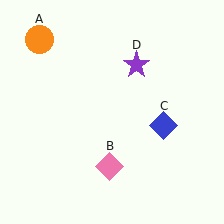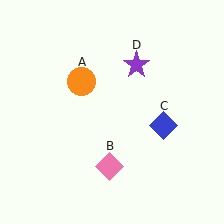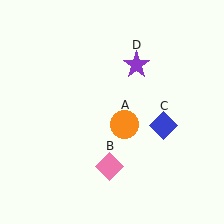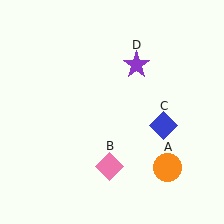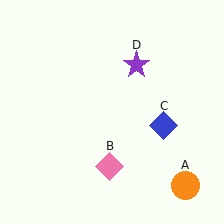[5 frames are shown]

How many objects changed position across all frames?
1 object changed position: orange circle (object A).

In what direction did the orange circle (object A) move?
The orange circle (object A) moved down and to the right.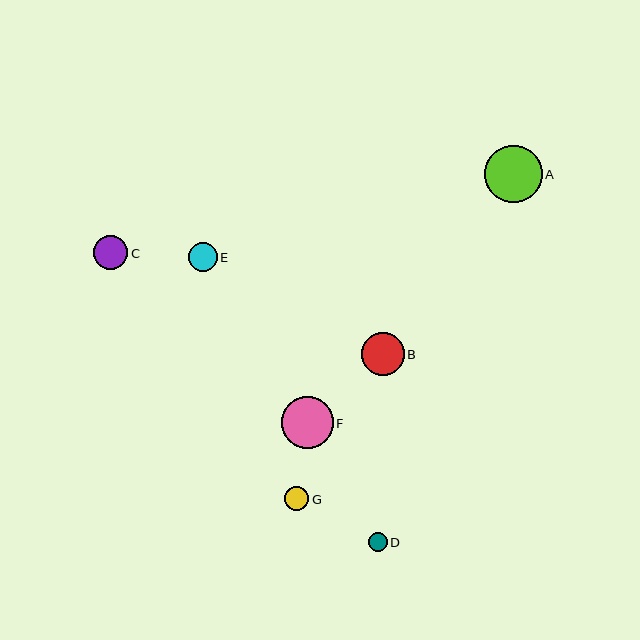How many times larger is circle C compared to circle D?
Circle C is approximately 1.8 times the size of circle D.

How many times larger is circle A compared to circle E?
Circle A is approximately 2.0 times the size of circle E.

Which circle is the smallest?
Circle D is the smallest with a size of approximately 19 pixels.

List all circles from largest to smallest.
From largest to smallest: A, F, B, C, E, G, D.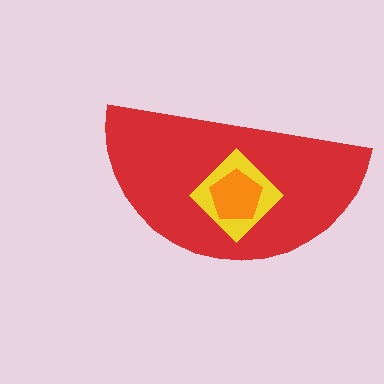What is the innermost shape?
The orange pentagon.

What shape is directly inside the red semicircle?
The yellow diamond.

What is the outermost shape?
The red semicircle.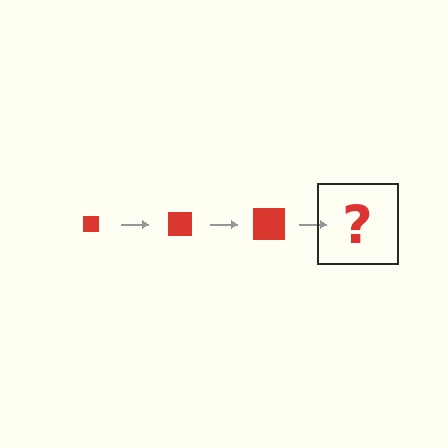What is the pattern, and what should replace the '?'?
The pattern is that the square gets progressively larger each step. The '?' should be a red square, larger than the previous one.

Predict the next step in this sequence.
The next step is a red square, larger than the previous one.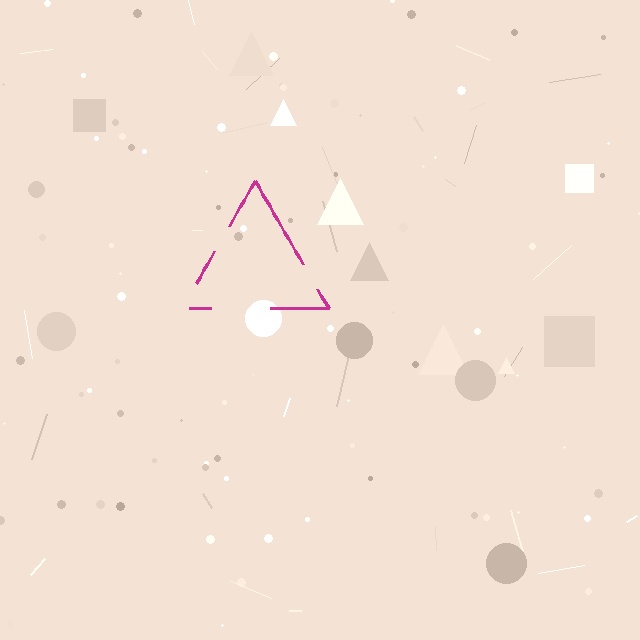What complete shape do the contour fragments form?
The contour fragments form a triangle.